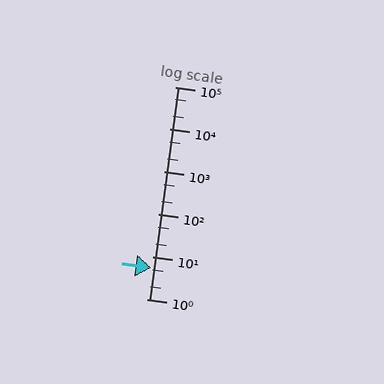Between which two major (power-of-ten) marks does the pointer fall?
The pointer is between 1 and 10.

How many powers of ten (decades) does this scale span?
The scale spans 5 decades, from 1 to 100000.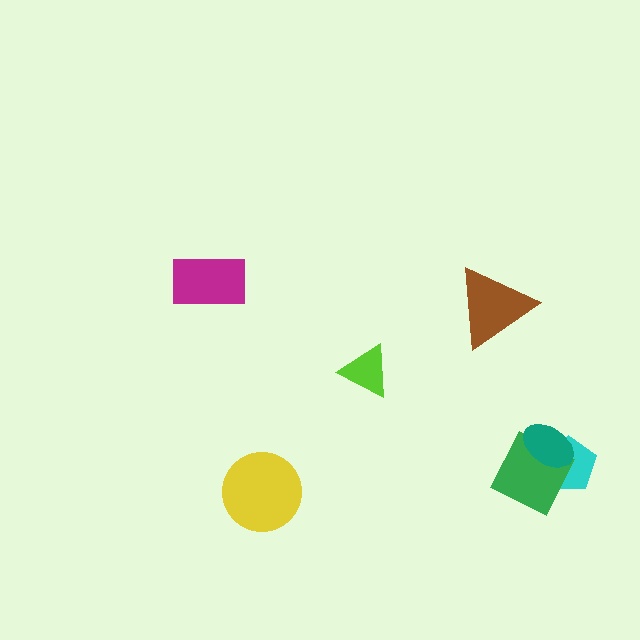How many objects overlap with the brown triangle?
0 objects overlap with the brown triangle.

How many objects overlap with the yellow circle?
0 objects overlap with the yellow circle.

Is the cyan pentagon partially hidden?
Yes, it is partially covered by another shape.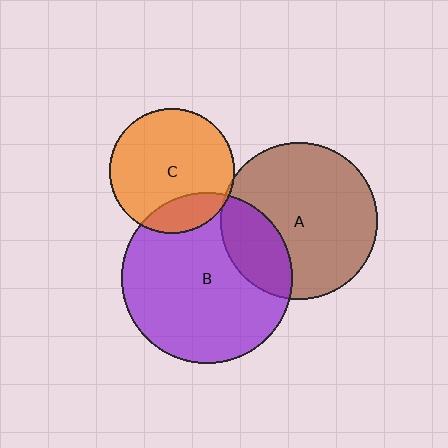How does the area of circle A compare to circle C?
Approximately 1.6 times.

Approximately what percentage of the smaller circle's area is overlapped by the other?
Approximately 25%.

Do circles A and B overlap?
Yes.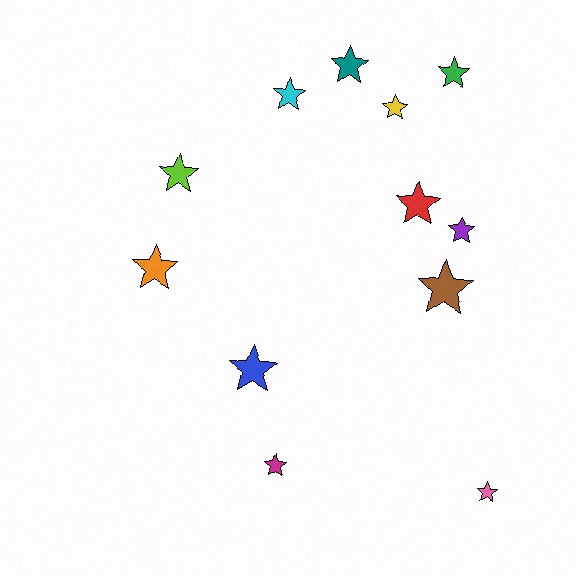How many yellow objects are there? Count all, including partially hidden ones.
There is 1 yellow object.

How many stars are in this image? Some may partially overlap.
There are 12 stars.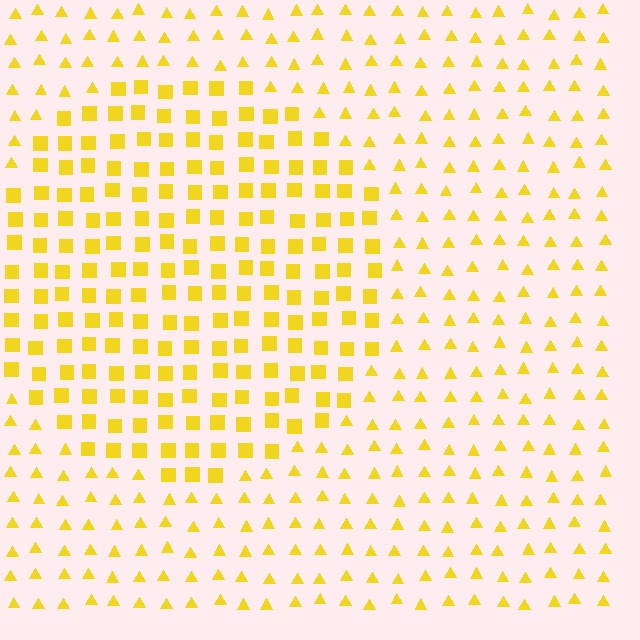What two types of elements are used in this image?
The image uses squares inside the circle region and triangles outside it.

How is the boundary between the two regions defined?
The boundary is defined by a change in element shape: squares inside vs. triangles outside. All elements share the same color and spacing.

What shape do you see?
I see a circle.